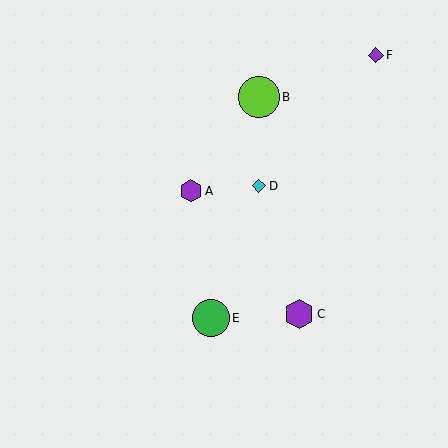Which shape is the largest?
The lime circle (labeled B) is the largest.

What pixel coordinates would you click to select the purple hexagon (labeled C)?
Click at (299, 314) to select the purple hexagon C.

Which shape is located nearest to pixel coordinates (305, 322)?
The purple hexagon (labeled C) at (299, 314) is nearest to that location.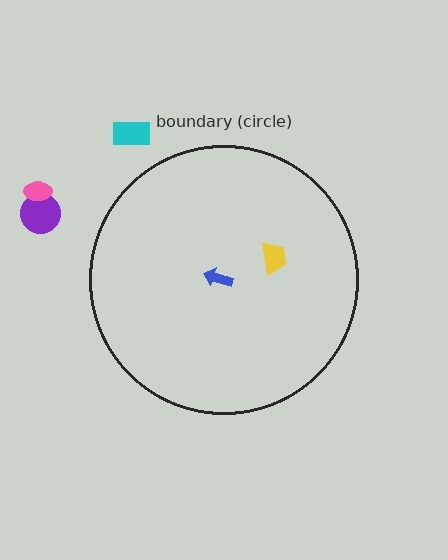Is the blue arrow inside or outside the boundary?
Inside.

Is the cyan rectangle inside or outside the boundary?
Outside.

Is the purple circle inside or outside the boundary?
Outside.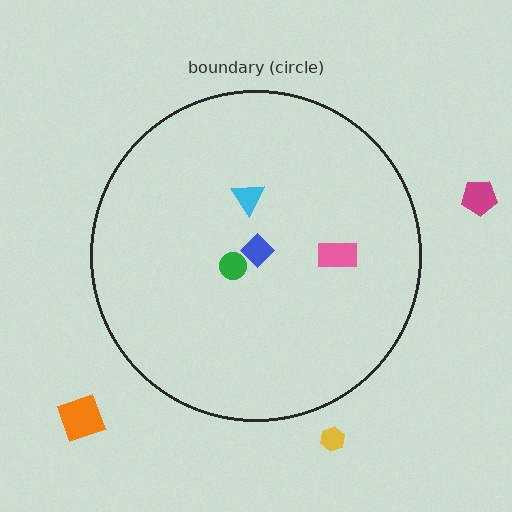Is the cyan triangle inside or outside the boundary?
Inside.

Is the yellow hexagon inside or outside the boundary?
Outside.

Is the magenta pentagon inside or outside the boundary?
Outside.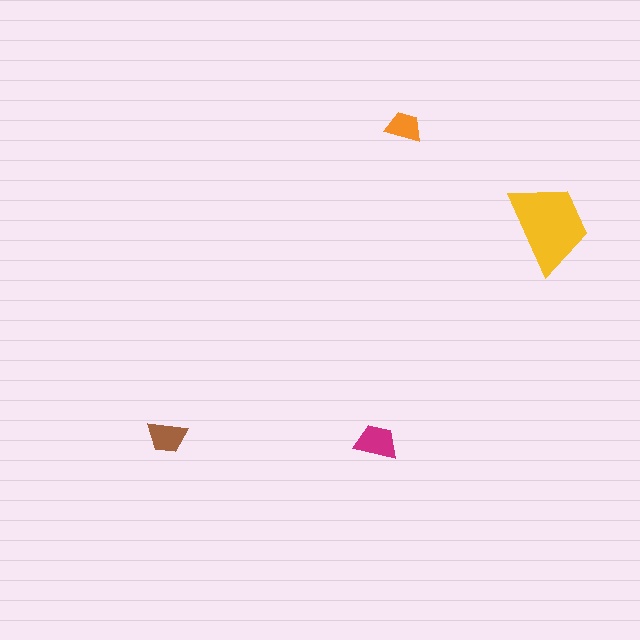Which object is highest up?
The orange trapezoid is topmost.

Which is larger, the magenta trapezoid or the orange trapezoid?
The magenta one.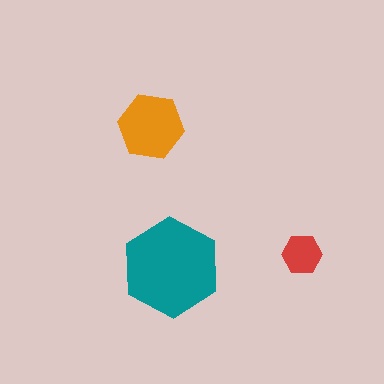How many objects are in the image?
There are 3 objects in the image.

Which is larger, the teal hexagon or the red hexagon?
The teal one.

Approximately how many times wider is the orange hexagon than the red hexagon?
About 1.5 times wider.